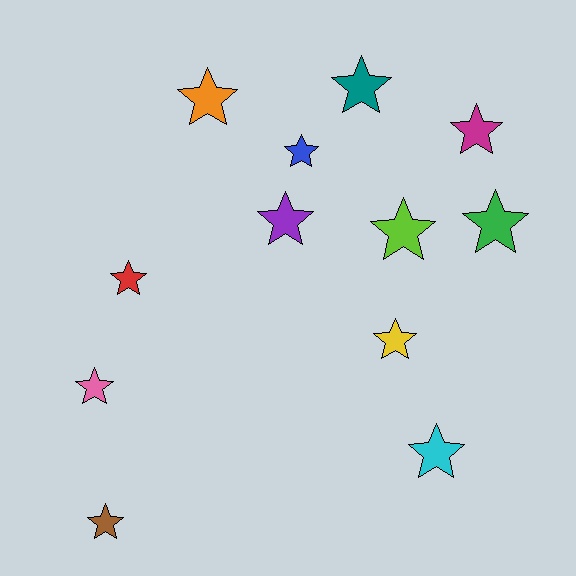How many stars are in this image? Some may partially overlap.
There are 12 stars.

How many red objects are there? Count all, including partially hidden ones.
There is 1 red object.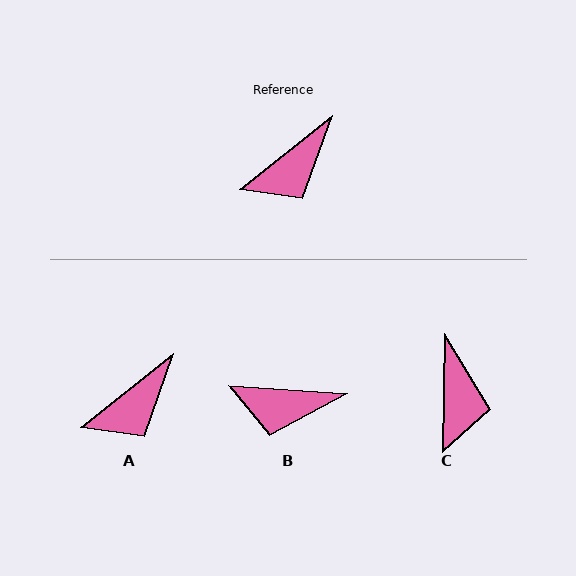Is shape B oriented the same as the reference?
No, it is off by about 42 degrees.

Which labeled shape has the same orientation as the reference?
A.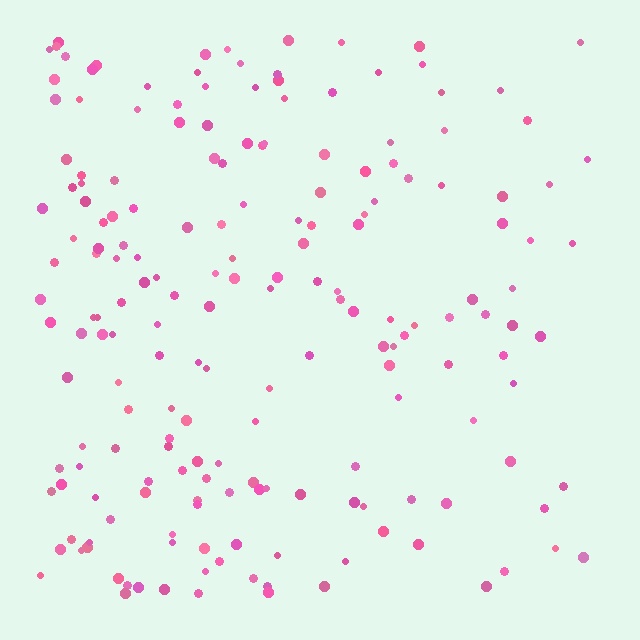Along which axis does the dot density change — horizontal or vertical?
Horizontal.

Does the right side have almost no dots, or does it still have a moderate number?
Still a moderate number, just noticeably fewer than the left.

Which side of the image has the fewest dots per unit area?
The right.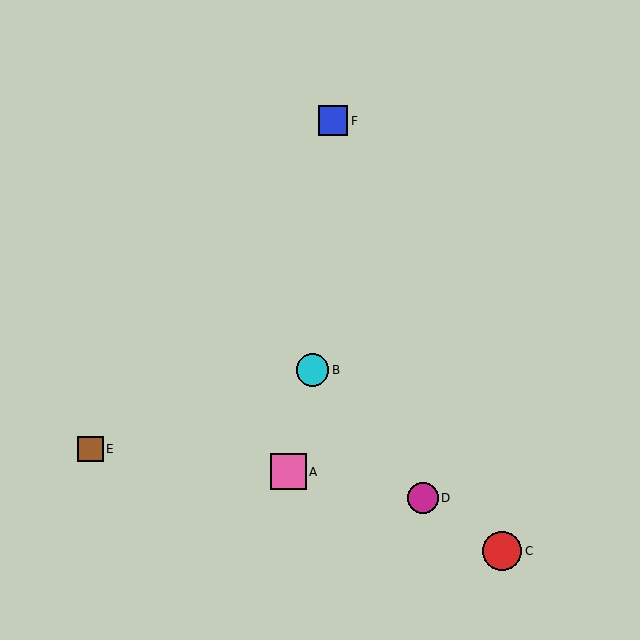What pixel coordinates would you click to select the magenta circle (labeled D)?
Click at (423, 498) to select the magenta circle D.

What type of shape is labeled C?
Shape C is a red circle.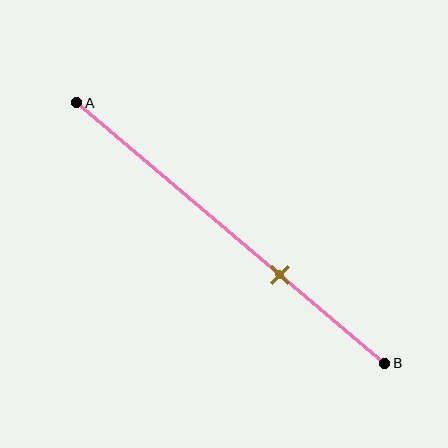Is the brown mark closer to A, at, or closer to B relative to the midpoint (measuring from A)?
The brown mark is closer to point B than the midpoint of segment AB.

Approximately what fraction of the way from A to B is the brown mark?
The brown mark is approximately 65% of the way from A to B.